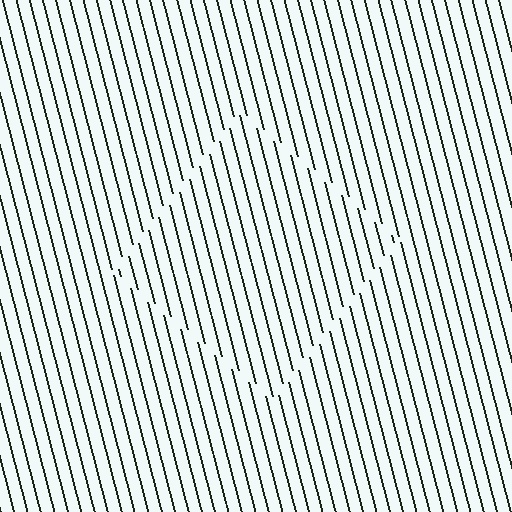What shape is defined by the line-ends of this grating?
An illusory square. The interior of the shape contains the same grating, shifted by half a period — the contour is defined by the phase discontinuity where line-ends from the inner and outer gratings abut.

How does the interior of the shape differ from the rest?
The interior of the shape contains the same grating, shifted by half a period — the contour is defined by the phase discontinuity where line-ends from the inner and outer gratings abut.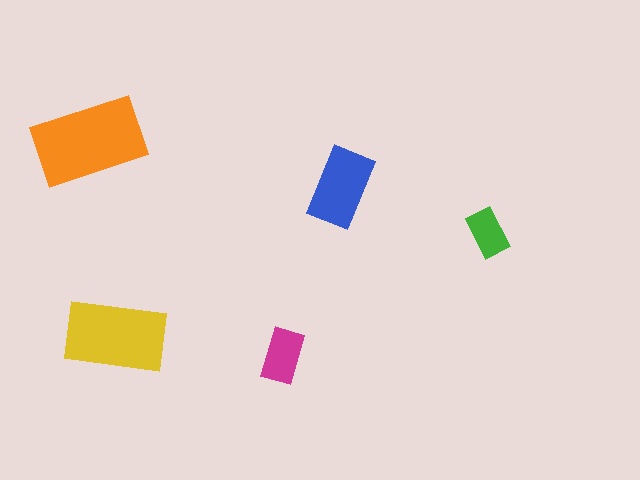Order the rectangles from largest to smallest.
the orange one, the yellow one, the blue one, the magenta one, the green one.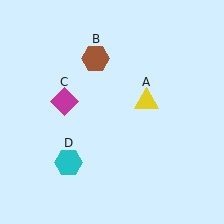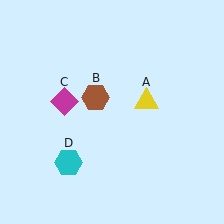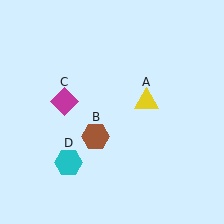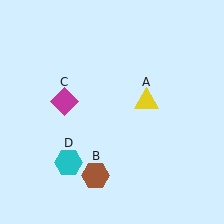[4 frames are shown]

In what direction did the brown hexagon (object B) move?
The brown hexagon (object B) moved down.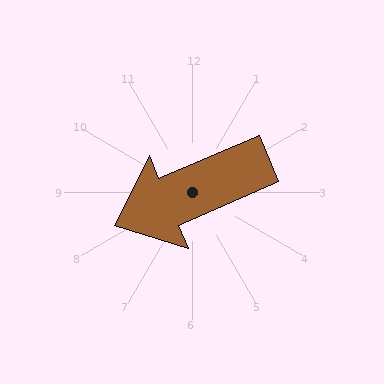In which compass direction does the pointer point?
Southwest.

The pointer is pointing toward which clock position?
Roughly 8 o'clock.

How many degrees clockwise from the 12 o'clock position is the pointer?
Approximately 247 degrees.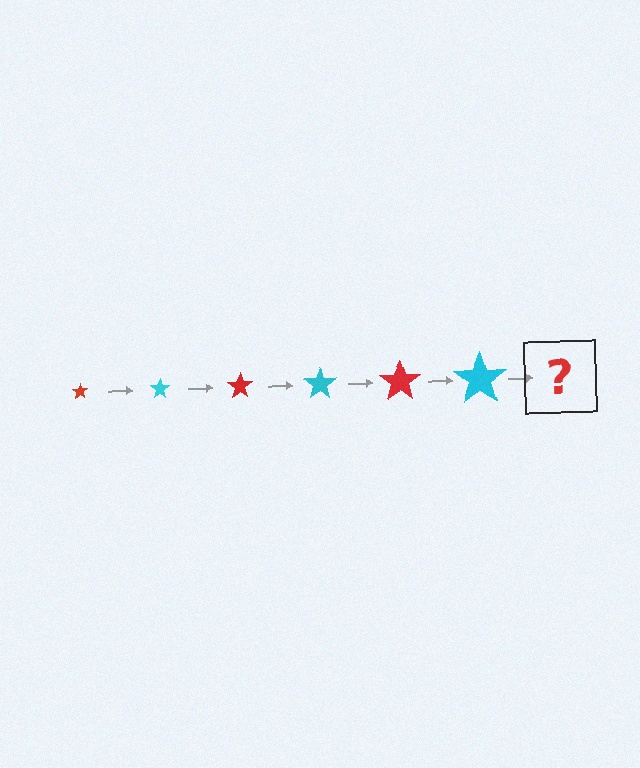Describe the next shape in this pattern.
It should be a red star, larger than the previous one.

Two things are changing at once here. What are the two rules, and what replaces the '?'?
The two rules are that the star grows larger each step and the color cycles through red and cyan. The '?' should be a red star, larger than the previous one.